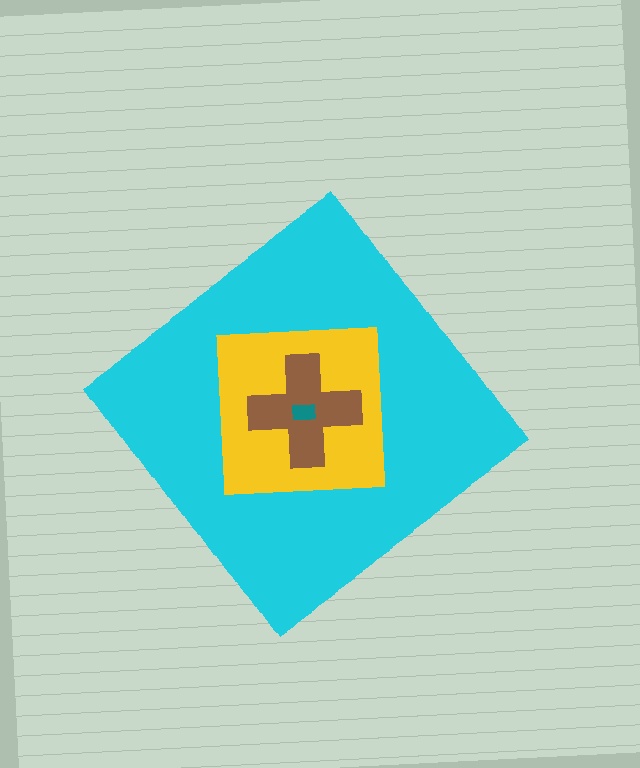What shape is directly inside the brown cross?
The teal rectangle.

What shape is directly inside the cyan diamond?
The yellow square.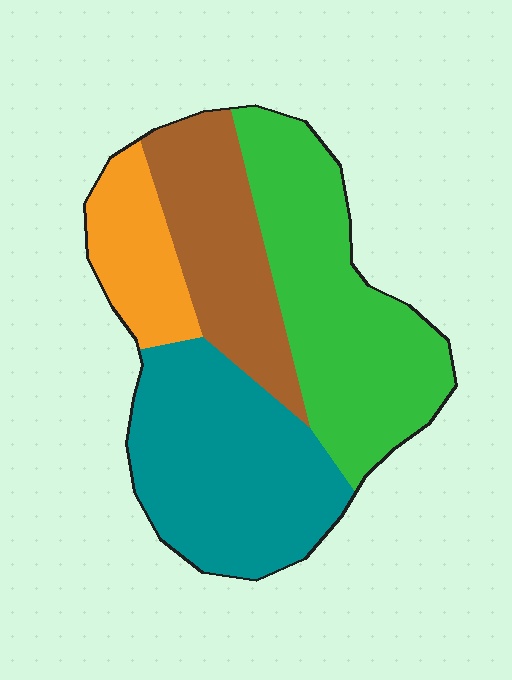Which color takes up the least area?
Orange, at roughly 15%.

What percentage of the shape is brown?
Brown covers roughly 20% of the shape.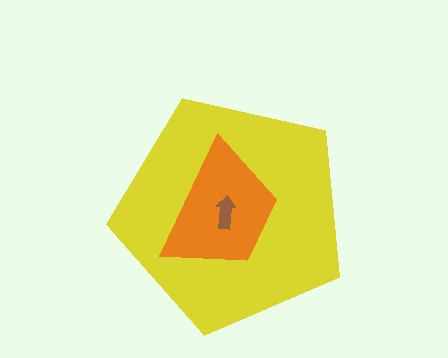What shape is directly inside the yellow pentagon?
The orange trapezoid.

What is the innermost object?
The brown arrow.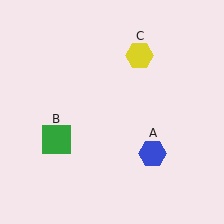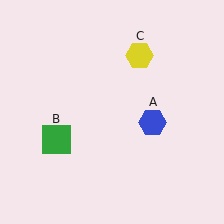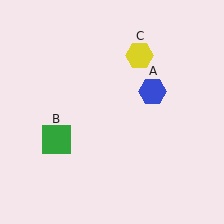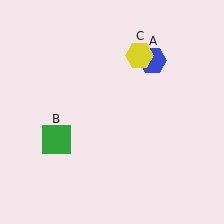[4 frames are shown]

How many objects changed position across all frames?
1 object changed position: blue hexagon (object A).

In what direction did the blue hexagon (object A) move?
The blue hexagon (object A) moved up.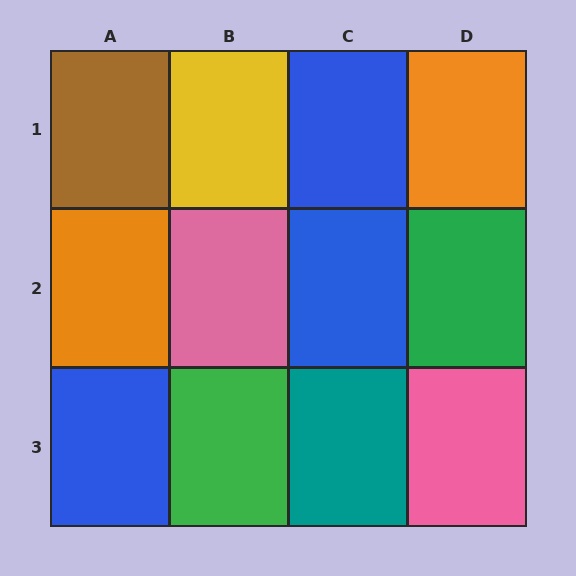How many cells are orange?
2 cells are orange.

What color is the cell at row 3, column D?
Pink.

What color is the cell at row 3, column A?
Blue.